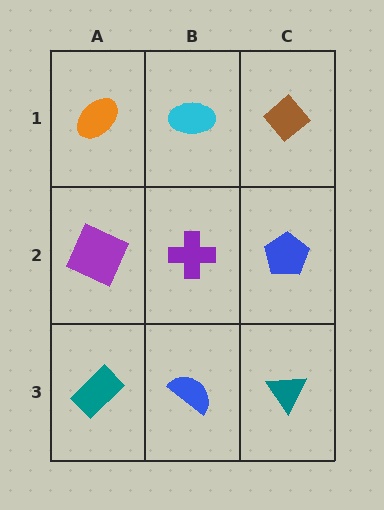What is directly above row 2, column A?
An orange ellipse.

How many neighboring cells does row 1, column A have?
2.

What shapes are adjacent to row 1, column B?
A purple cross (row 2, column B), an orange ellipse (row 1, column A), a brown diamond (row 1, column C).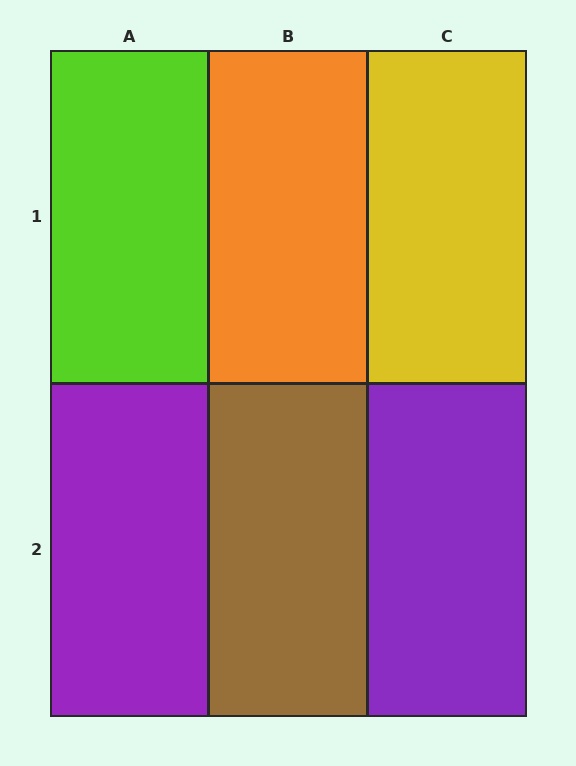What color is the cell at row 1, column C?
Yellow.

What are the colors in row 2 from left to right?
Purple, brown, purple.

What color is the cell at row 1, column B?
Orange.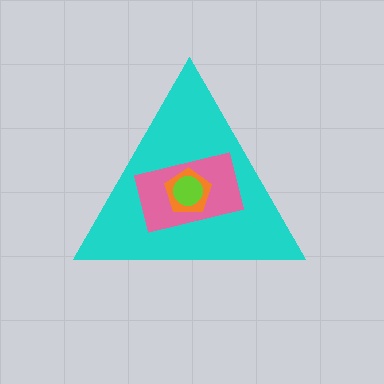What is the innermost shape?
The lime circle.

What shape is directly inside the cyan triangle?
The pink rectangle.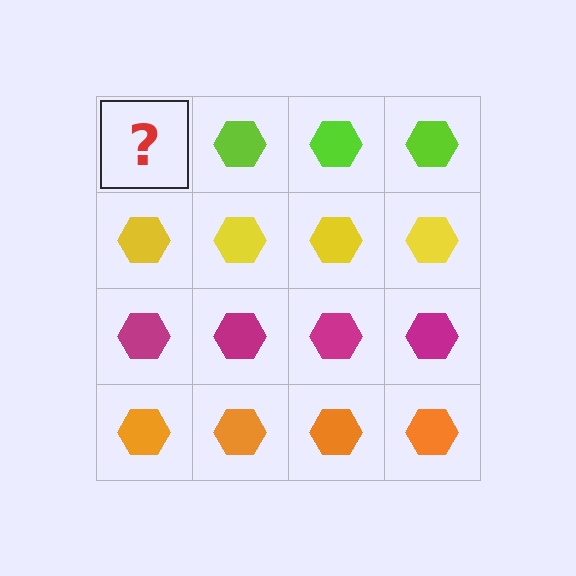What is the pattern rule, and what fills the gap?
The rule is that each row has a consistent color. The gap should be filled with a lime hexagon.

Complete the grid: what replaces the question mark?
The question mark should be replaced with a lime hexagon.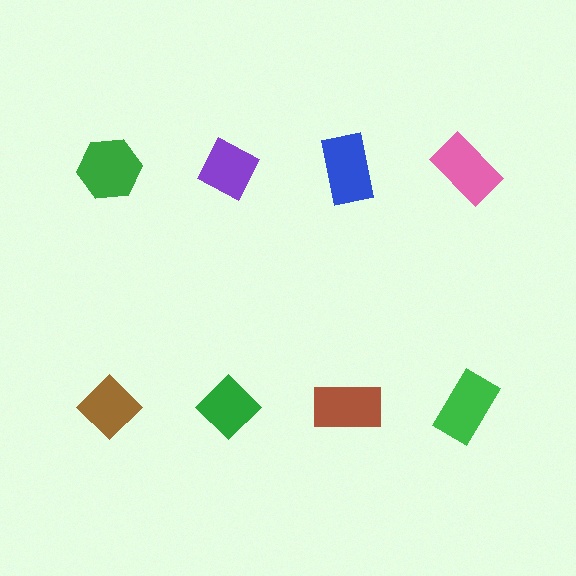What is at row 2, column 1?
A brown diamond.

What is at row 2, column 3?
A brown rectangle.